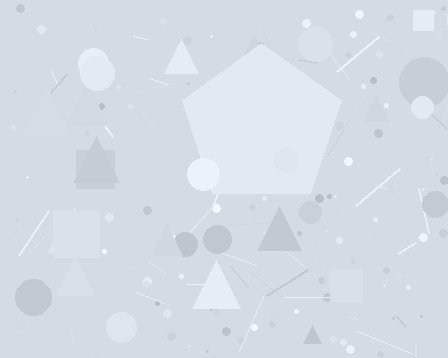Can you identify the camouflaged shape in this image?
The camouflaged shape is a pentagon.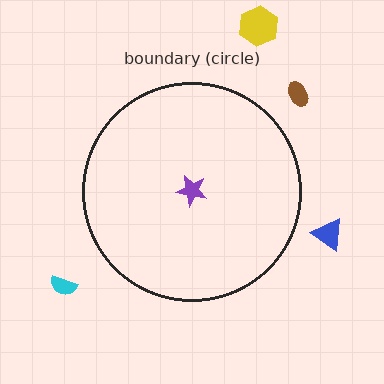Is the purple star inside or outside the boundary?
Inside.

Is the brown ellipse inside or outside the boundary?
Outside.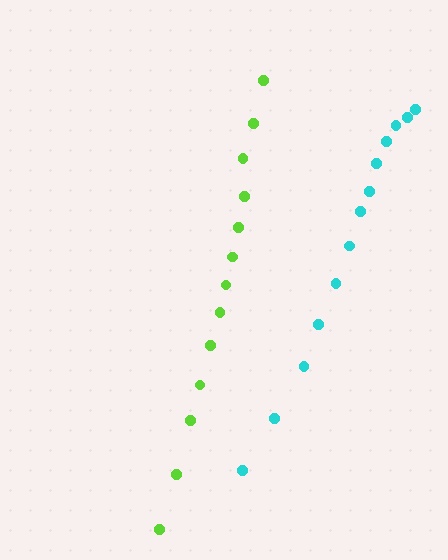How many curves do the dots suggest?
There are 2 distinct paths.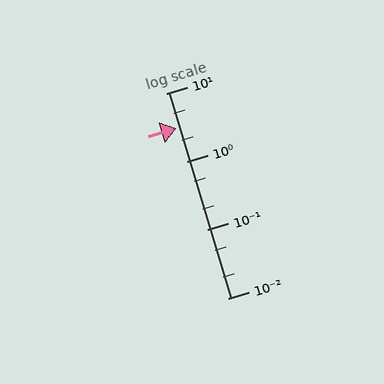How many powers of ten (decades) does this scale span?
The scale spans 3 decades, from 0.01 to 10.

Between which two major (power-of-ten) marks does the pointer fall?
The pointer is between 1 and 10.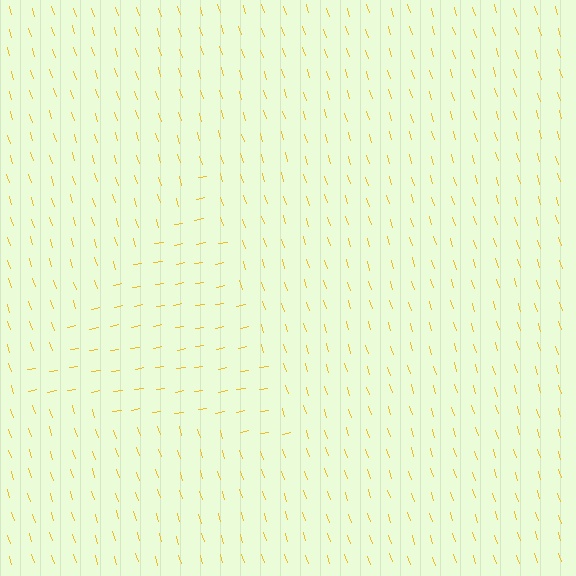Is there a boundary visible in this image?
Yes, there is a texture boundary formed by a change in line orientation.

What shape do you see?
I see a triangle.